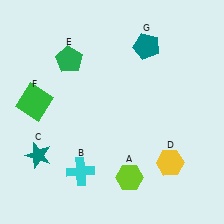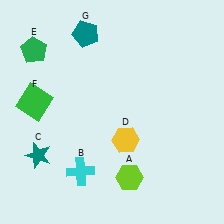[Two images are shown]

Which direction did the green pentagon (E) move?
The green pentagon (E) moved left.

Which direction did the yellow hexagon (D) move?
The yellow hexagon (D) moved left.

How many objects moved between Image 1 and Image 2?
3 objects moved between the two images.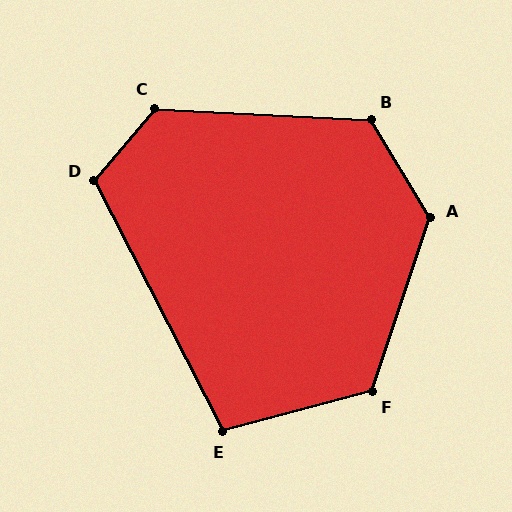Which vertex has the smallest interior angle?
E, at approximately 102 degrees.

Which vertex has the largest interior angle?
A, at approximately 131 degrees.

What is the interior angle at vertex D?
Approximately 113 degrees (obtuse).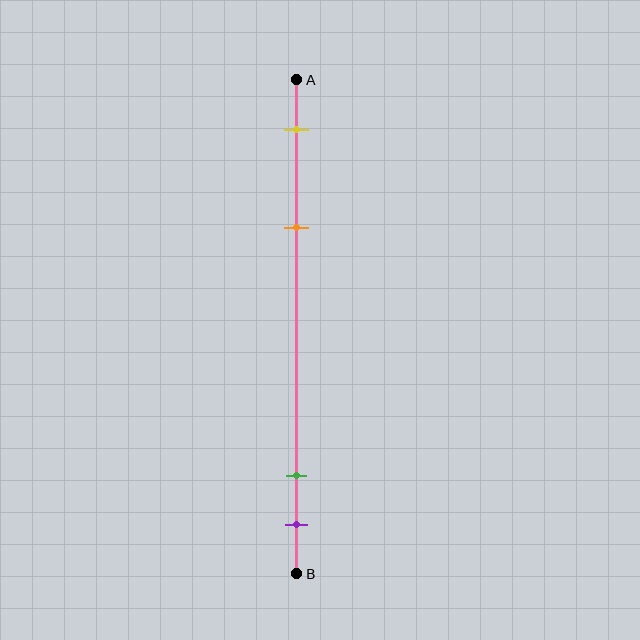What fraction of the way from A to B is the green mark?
The green mark is approximately 80% (0.8) of the way from A to B.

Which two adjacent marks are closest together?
The green and purple marks are the closest adjacent pair.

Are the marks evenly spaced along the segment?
No, the marks are not evenly spaced.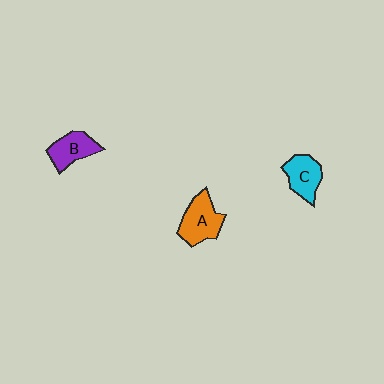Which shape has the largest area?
Shape A (orange).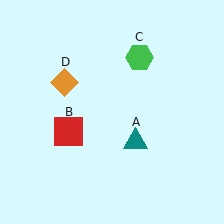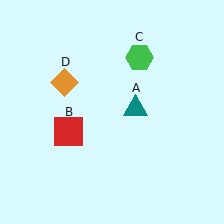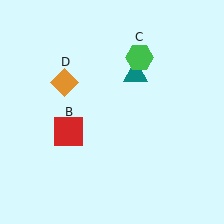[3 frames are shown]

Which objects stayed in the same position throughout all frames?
Red square (object B) and green hexagon (object C) and orange diamond (object D) remained stationary.